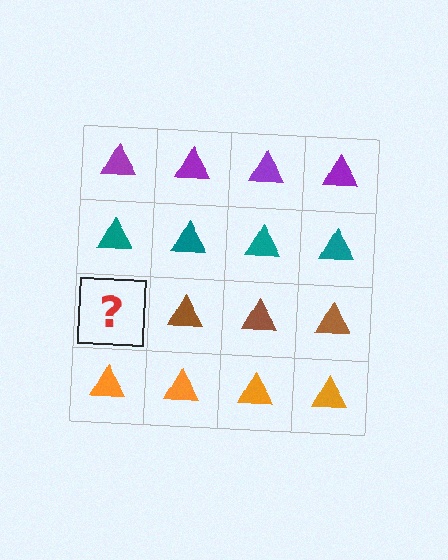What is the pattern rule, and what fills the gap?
The rule is that each row has a consistent color. The gap should be filled with a brown triangle.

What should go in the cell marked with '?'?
The missing cell should contain a brown triangle.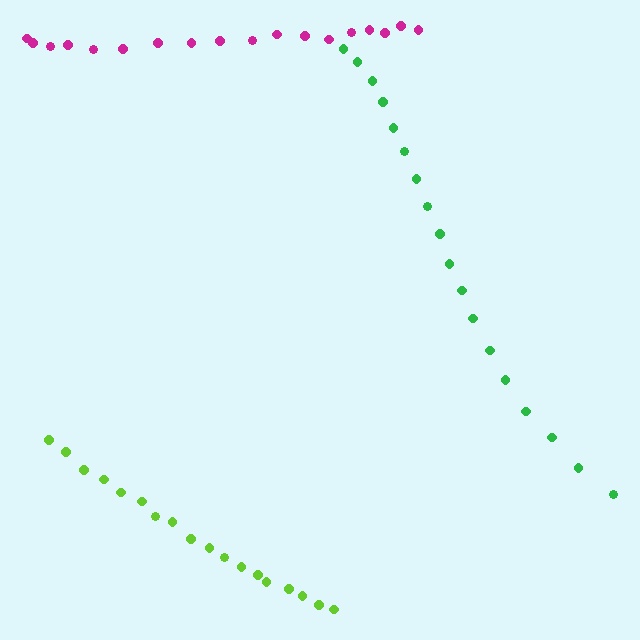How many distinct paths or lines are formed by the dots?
There are 3 distinct paths.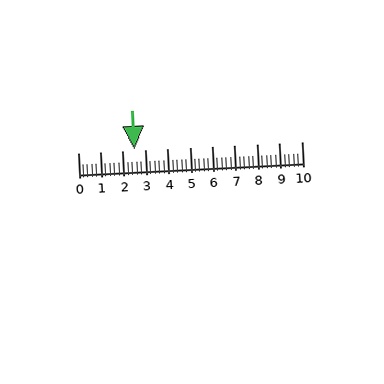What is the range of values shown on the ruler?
The ruler shows values from 0 to 10.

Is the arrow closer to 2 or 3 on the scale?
The arrow is closer to 3.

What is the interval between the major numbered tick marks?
The major tick marks are spaced 1 units apart.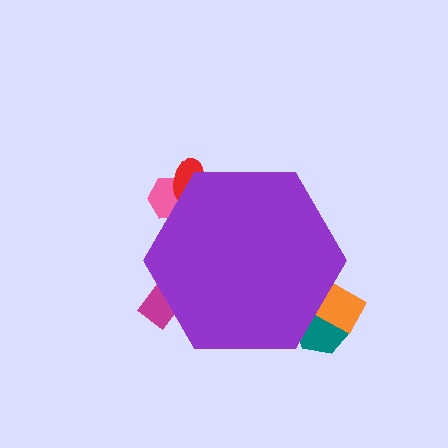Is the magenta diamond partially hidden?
Yes, the magenta diamond is partially hidden behind the purple hexagon.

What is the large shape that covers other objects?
A purple hexagon.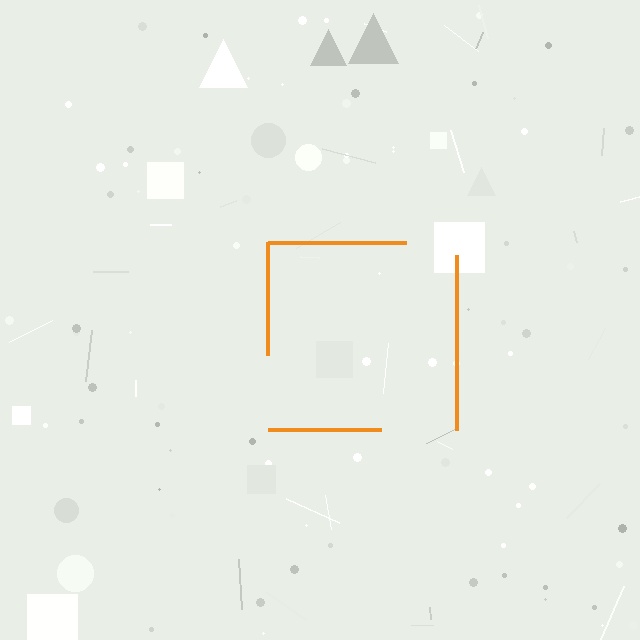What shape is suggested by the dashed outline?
The dashed outline suggests a square.